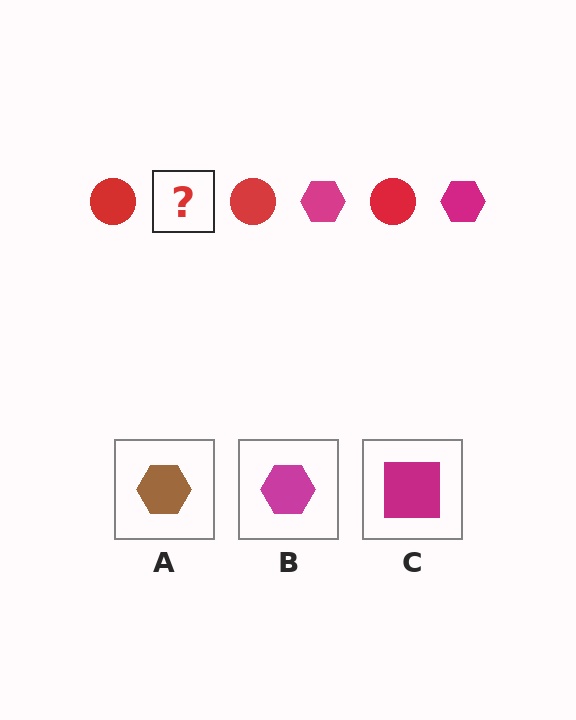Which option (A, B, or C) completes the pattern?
B.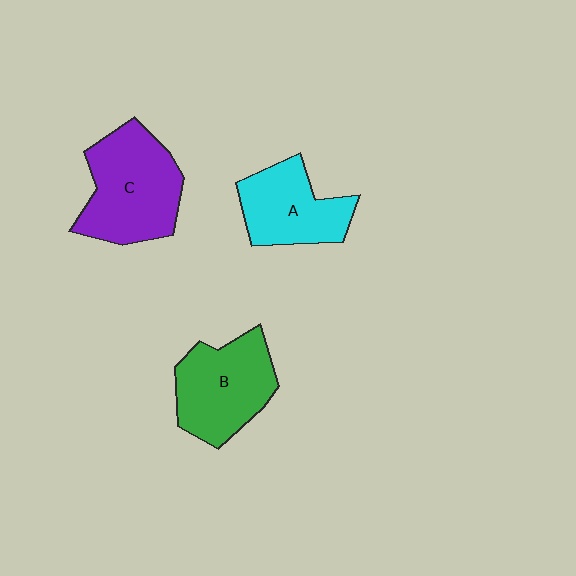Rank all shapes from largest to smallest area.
From largest to smallest: C (purple), B (green), A (cyan).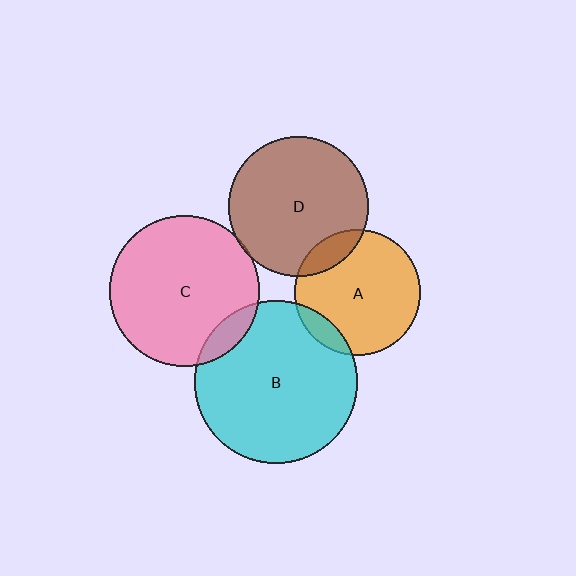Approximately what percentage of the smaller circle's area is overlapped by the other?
Approximately 10%.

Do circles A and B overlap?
Yes.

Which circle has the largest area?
Circle B (cyan).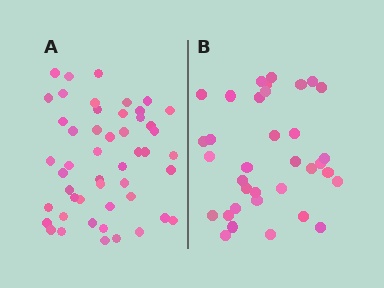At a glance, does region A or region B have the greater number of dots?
Region A (the left region) has more dots.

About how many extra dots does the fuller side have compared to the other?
Region A has approximately 15 more dots than region B.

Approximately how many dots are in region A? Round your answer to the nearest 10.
About 50 dots. (The exact count is 49, which rounds to 50.)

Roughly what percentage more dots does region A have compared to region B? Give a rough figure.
About 40% more.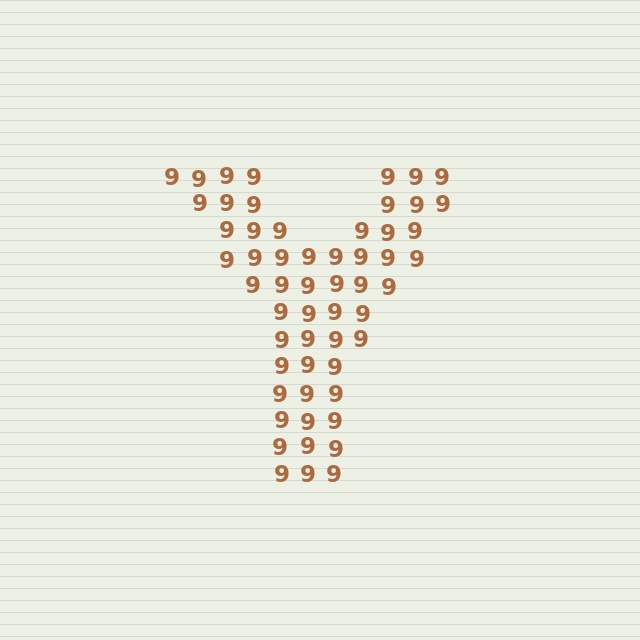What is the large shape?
The large shape is the letter Y.